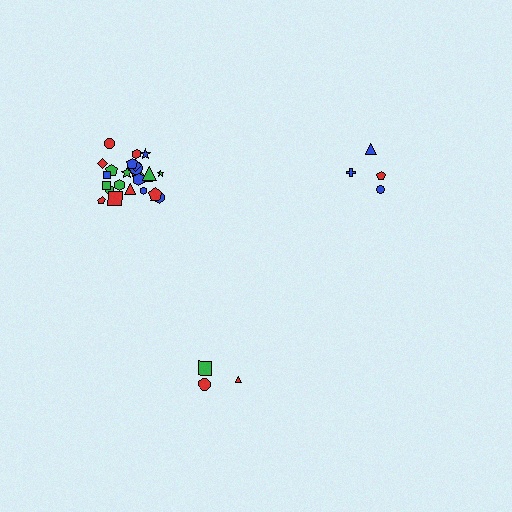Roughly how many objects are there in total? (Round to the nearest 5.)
Roughly 30 objects in total.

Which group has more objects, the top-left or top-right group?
The top-left group.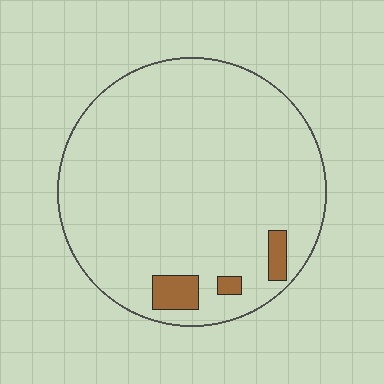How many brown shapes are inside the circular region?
3.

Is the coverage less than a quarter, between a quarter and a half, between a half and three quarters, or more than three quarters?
Less than a quarter.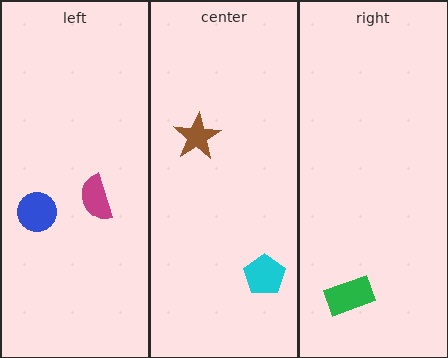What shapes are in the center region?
The brown star, the cyan pentagon.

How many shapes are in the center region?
2.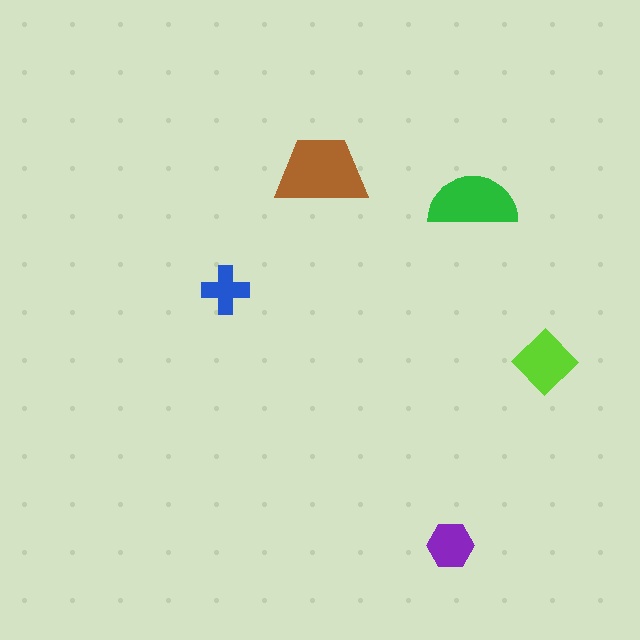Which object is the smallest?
The blue cross.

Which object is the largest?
The brown trapezoid.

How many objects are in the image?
There are 5 objects in the image.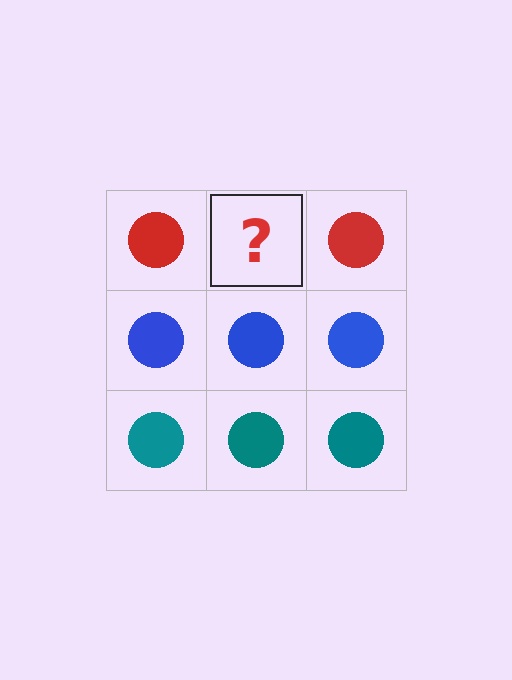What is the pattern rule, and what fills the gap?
The rule is that each row has a consistent color. The gap should be filled with a red circle.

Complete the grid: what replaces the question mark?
The question mark should be replaced with a red circle.